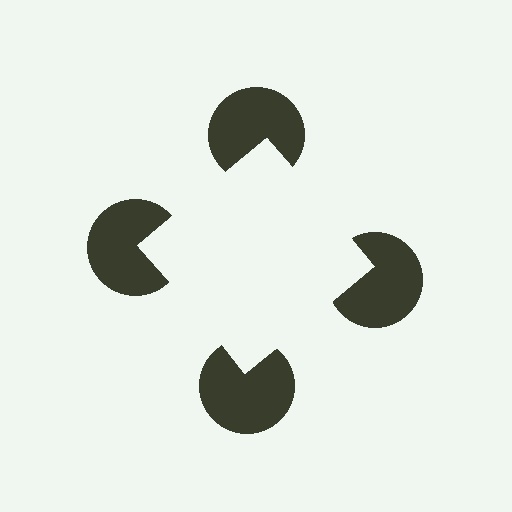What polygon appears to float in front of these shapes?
An illusory square — its edges are inferred from the aligned wedge cuts in the pac-man discs, not physically drawn.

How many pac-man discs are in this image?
There are 4 — one at each vertex of the illusory square.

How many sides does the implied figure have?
4 sides.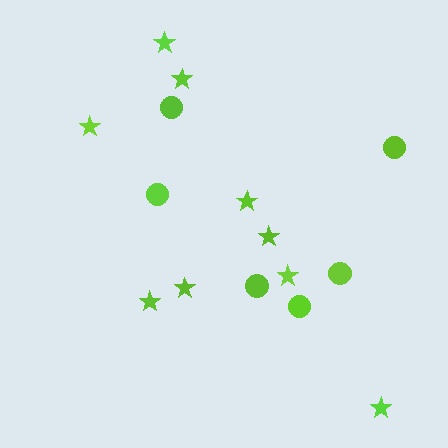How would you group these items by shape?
There are 2 groups: one group of circles (6) and one group of stars (9).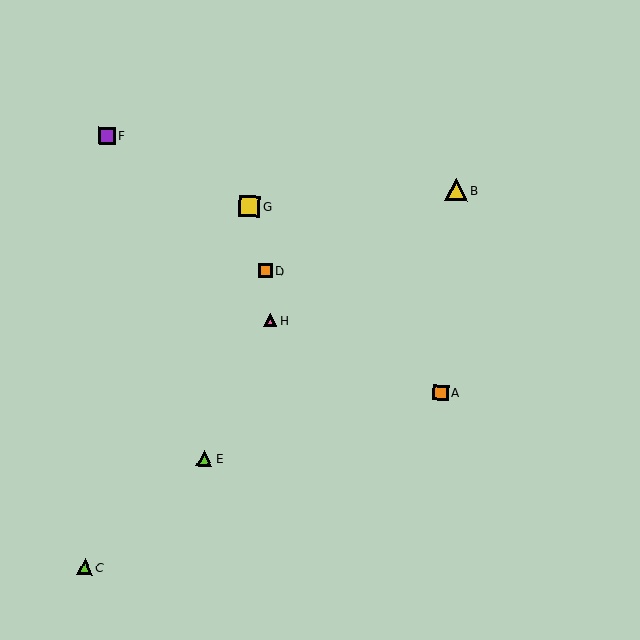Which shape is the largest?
The yellow triangle (labeled B) is the largest.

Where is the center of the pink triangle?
The center of the pink triangle is at (270, 320).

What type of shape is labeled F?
Shape F is a purple square.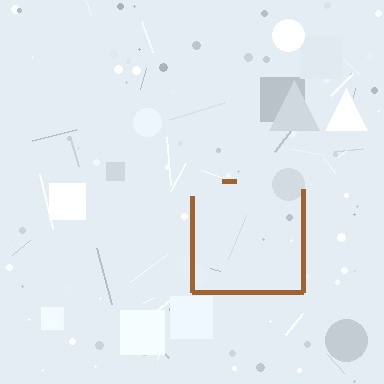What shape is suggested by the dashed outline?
The dashed outline suggests a square.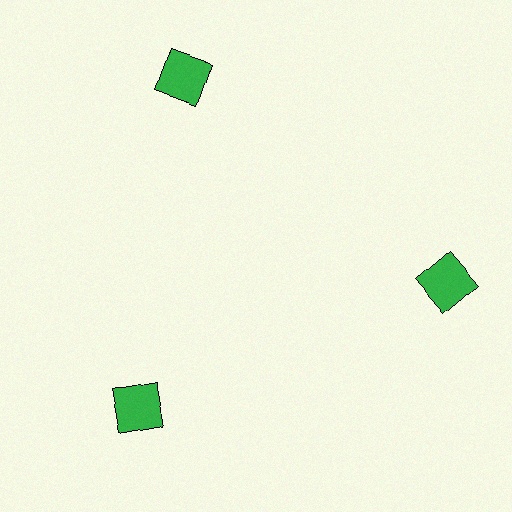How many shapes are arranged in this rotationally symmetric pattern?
There are 3 shapes, arranged in 3 groups of 1.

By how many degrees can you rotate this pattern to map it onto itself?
The pattern maps onto itself every 120 degrees of rotation.